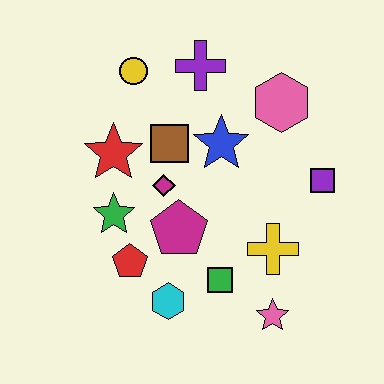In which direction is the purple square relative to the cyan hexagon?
The purple square is to the right of the cyan hexagon.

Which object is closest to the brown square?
The magenta diamond is closest to the brown square.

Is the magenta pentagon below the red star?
Yes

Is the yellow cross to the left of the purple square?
Yes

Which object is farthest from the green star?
The purple square is farthest from the green star.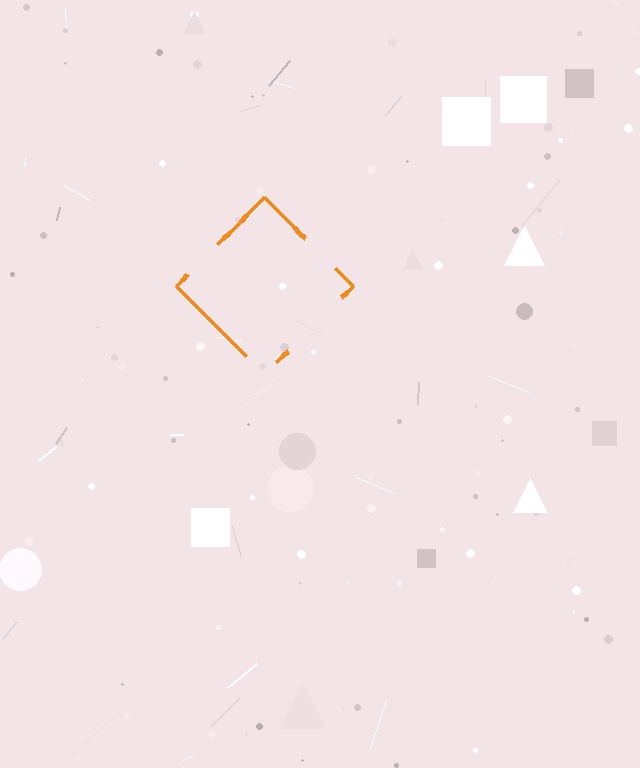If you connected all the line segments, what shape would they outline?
They would outline a diamond.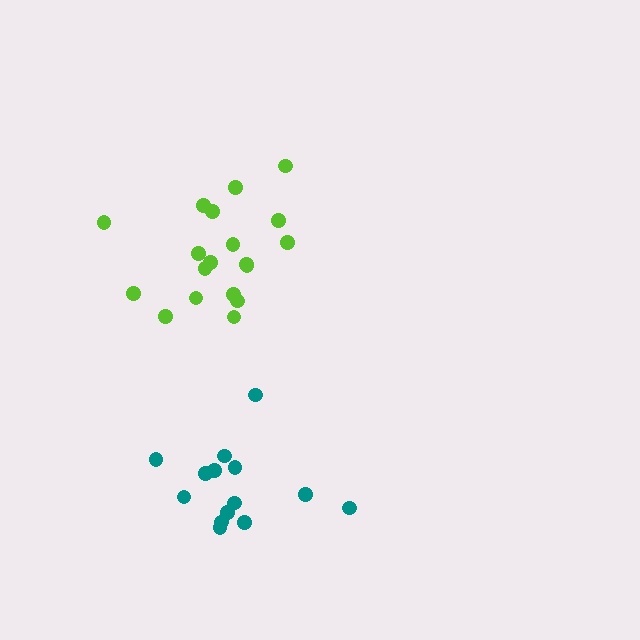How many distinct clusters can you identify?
There are 2 distinct clusters.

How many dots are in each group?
Group 1: 19 dots, Group 2: 14 dots (33 total).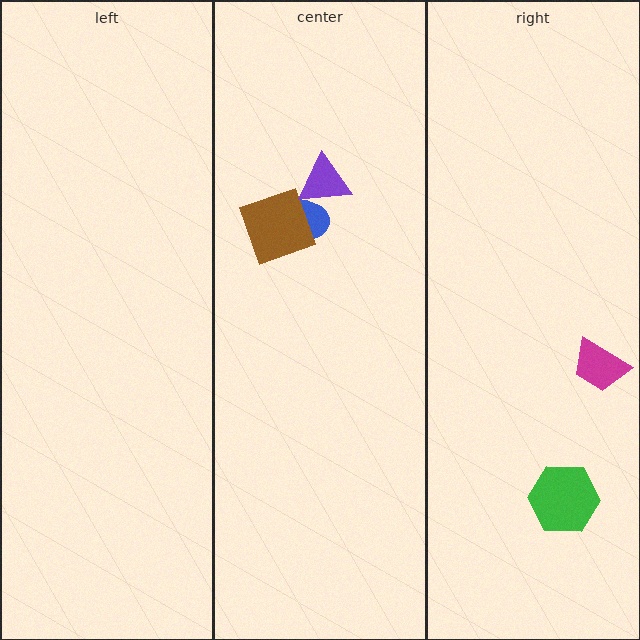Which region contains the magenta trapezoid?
The right region.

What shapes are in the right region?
The magenta trapezoid, the green hexagon.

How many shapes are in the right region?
2.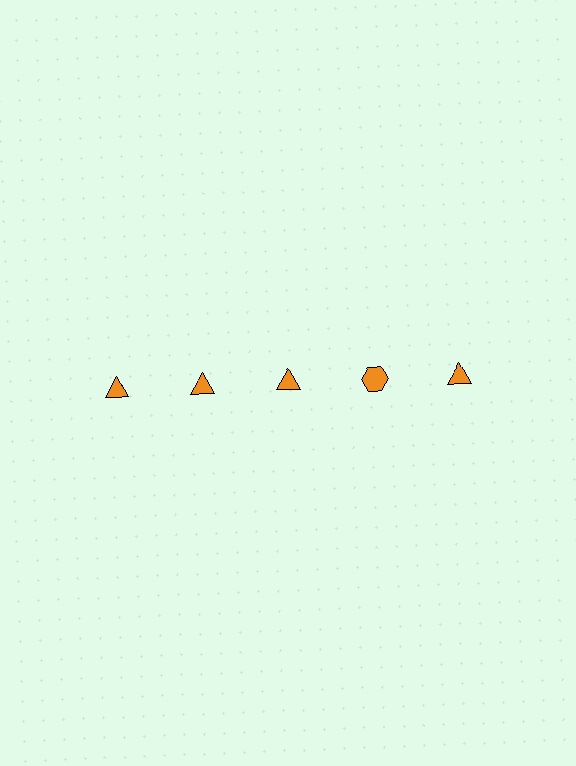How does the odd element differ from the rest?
It has a different shape: hexagon instead of triangle.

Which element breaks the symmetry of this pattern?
The orange hexagon in the top row, second from right column breaks the symmetry. All other shapes are orange triangles.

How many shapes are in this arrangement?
There are 5 shapes arranged in a grid pattern.